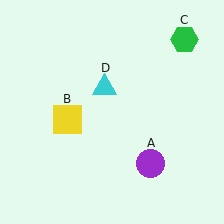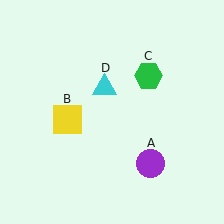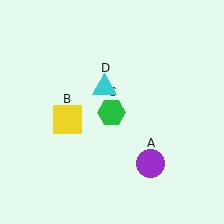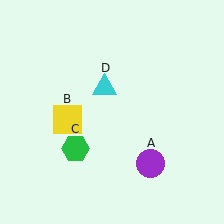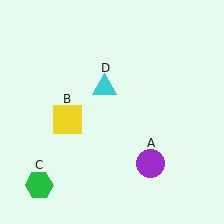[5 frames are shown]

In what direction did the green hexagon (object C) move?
The green hexagon (object C) moved down and to the left.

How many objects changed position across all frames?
1 object changed position: green hexagon (object C).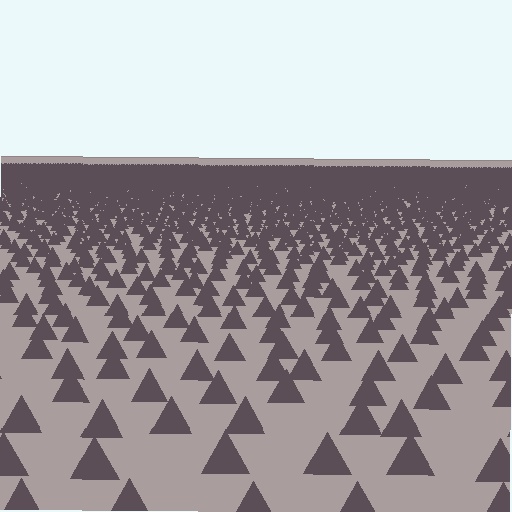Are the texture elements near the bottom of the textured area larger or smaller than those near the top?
Larger. Near the bottom, elements are closer to the viewer and appear at a bigger on-screen size.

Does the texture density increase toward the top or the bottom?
Density increases toward the top.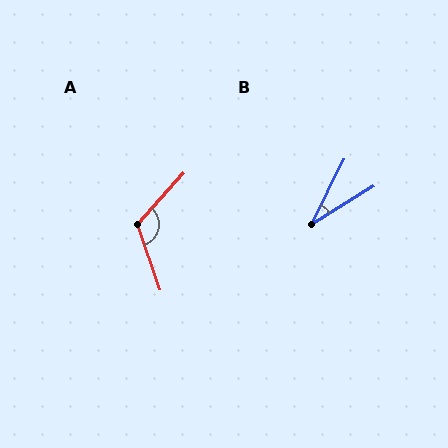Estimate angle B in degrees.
Approximately 32 degrees.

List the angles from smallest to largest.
B (32°), A (119°).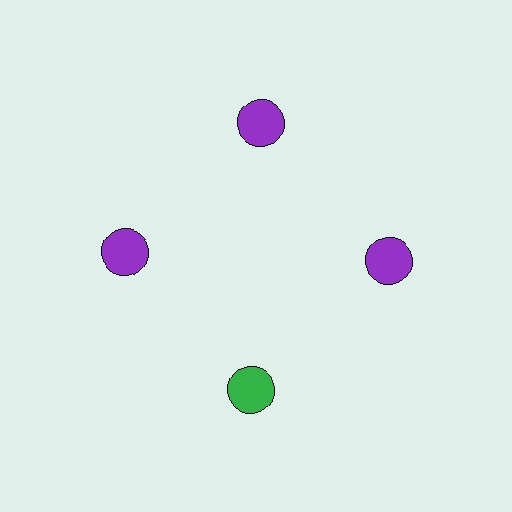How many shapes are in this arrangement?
There are 4 shapes arranged in a ring pattern.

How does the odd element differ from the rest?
It has a different color: green instead of purple.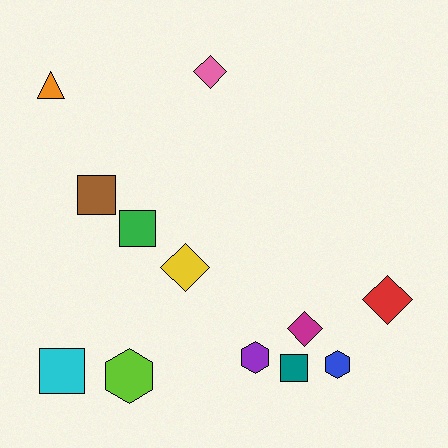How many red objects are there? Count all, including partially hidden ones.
There is 1 red object.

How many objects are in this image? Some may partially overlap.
There are 12 objects.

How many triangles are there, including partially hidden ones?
There is 1 triangle.